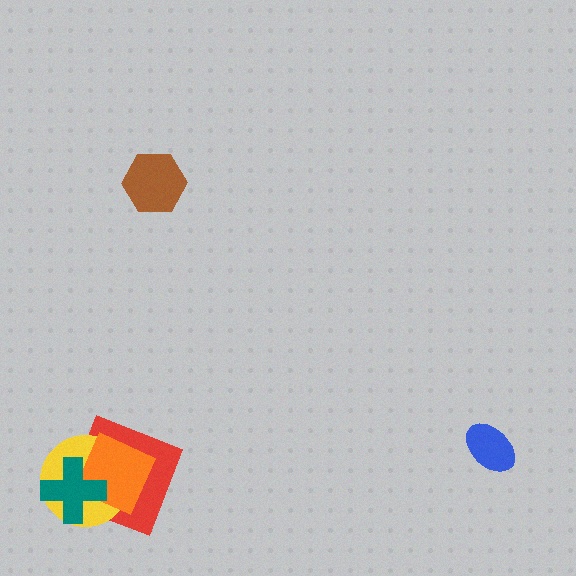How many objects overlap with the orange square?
3 objects overlap with the orange square.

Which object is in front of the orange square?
The teal cross is in front of the orange square.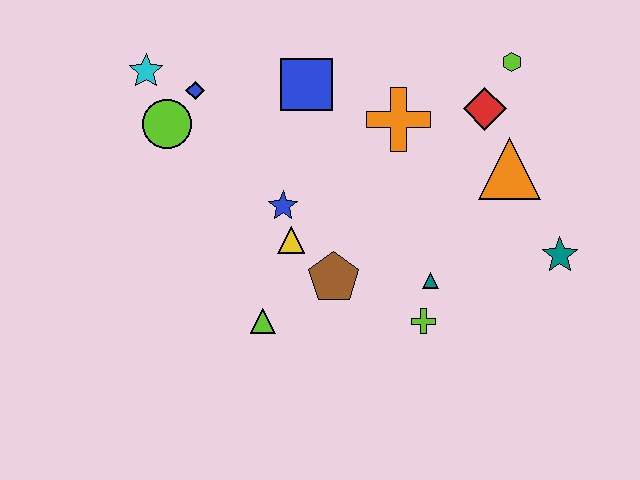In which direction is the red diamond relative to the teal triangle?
The red diamond is above the teal triangle.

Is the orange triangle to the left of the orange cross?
No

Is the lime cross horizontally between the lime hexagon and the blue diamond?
Yes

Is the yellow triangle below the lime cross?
No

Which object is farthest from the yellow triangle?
The lime hexagon is farthest from the yellow triangle.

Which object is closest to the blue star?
The yellow triangle is closest to the blue star.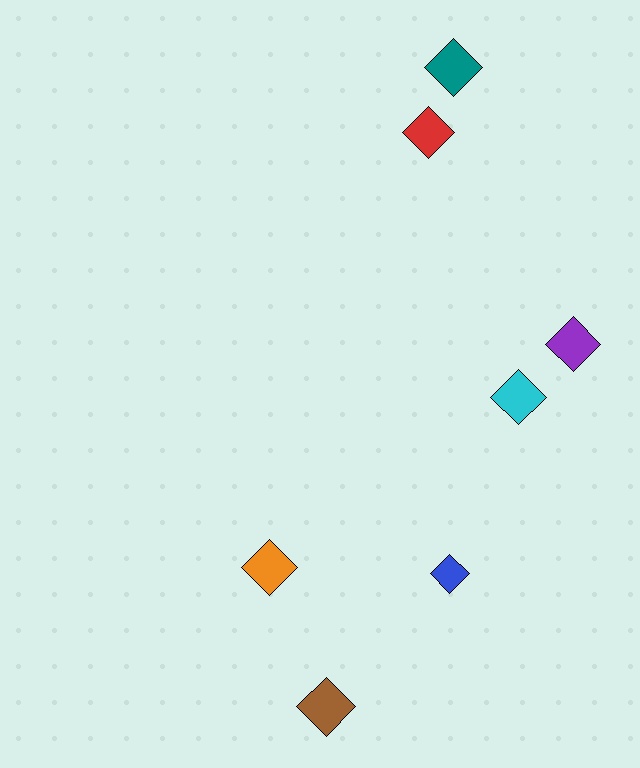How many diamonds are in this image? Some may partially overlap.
There are 7 diamonds.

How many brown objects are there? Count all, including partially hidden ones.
There is 1 brown object.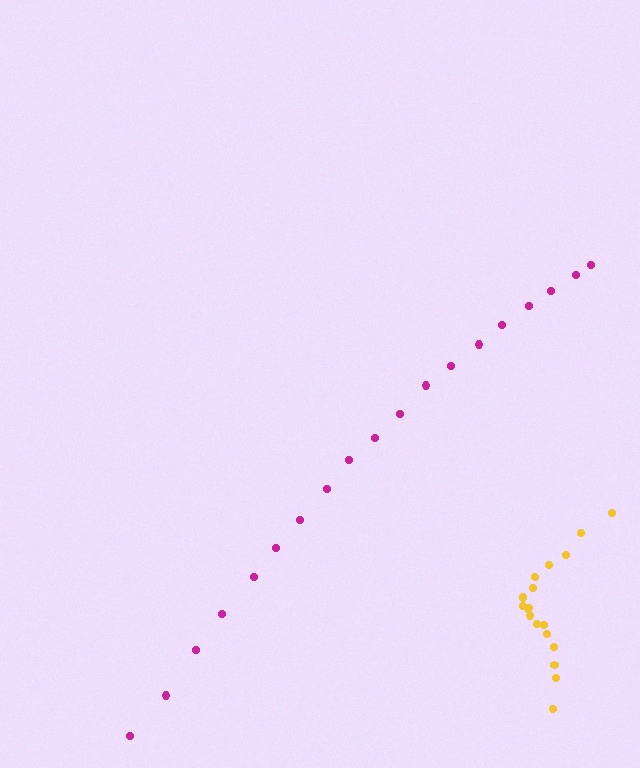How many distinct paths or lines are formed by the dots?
There are 2 distinct paths.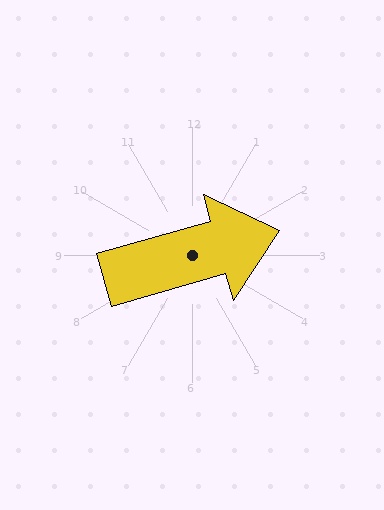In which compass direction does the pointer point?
East.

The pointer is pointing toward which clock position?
Roughly 2 o'clock.